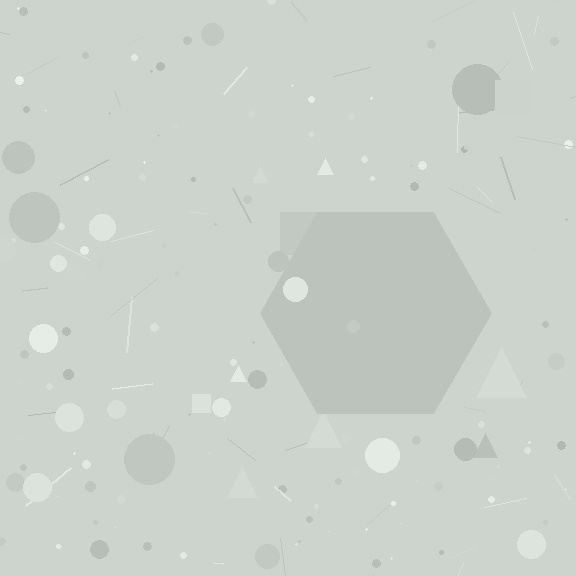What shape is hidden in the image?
A hexagon is hidden in the image.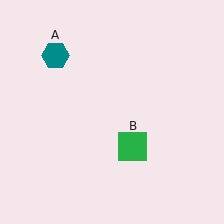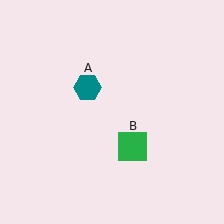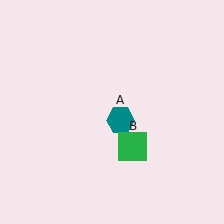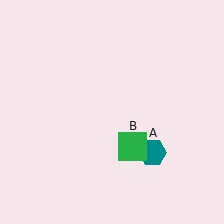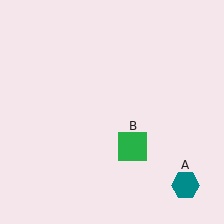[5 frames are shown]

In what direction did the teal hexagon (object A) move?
The teal hexagon (object A) moved down and to the right.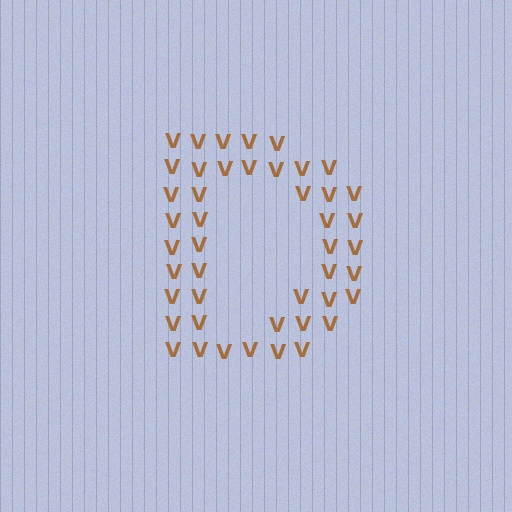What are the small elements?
The small elements are letter V's.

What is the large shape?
The large shape is the letter D.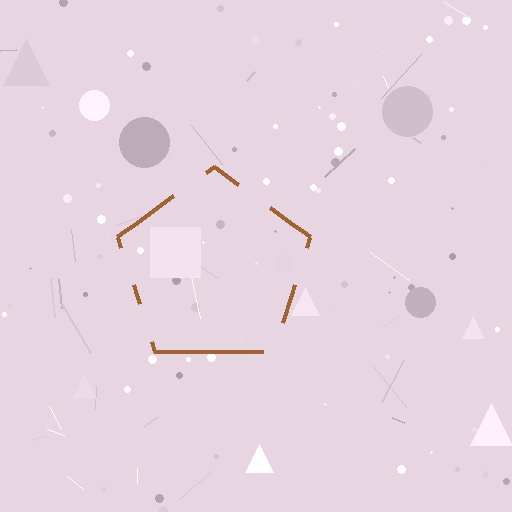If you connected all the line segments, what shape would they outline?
They would outline a pentagon.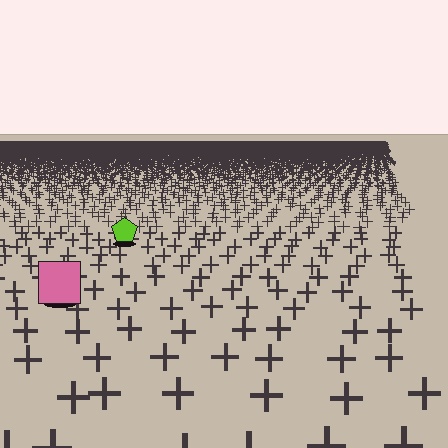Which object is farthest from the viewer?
The lime pentagon is farthest from the viewer. It appears smaller and the ground texture around it is denser.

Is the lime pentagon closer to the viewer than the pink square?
No. The pink square is closer — you can tell from the texture gradient: the ground texture is coarser near it.